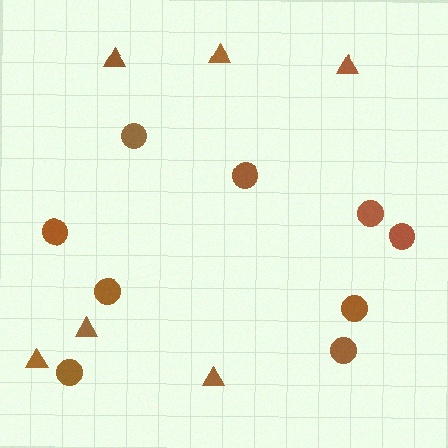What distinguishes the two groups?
There are 2 groups: one group of triangles (6) and one group of circles (9).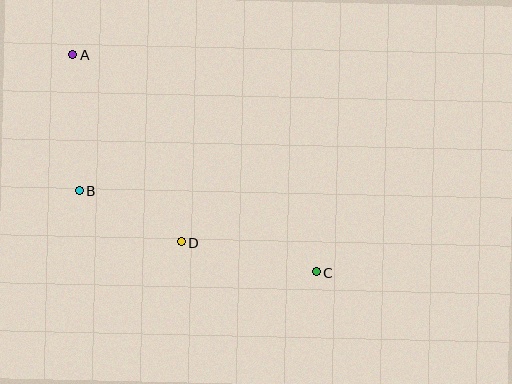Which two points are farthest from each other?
Points A and C are farthest from each other.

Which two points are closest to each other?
Points B and D are closest to each other.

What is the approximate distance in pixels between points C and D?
The distance between C and D is approximately 139 pixels.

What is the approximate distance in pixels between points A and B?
The distance between A and B is approximately 136 pixels.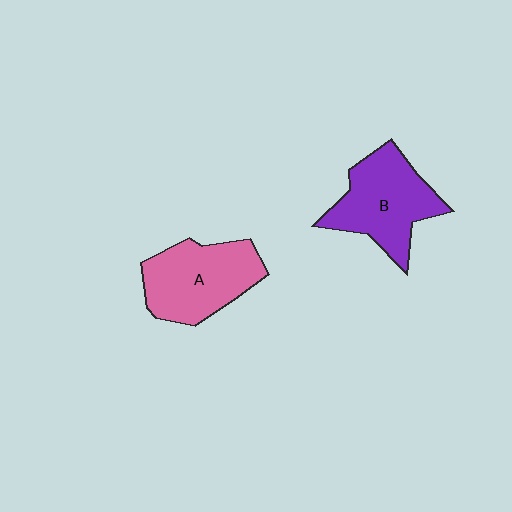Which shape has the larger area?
Shape B (purple).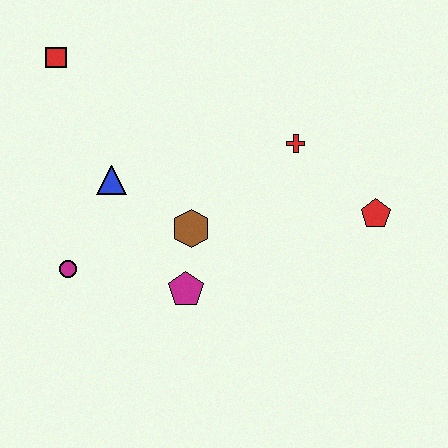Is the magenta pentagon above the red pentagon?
No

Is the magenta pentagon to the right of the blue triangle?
Yes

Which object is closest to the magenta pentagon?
The brown hexagon is closest to the magenta pentagon.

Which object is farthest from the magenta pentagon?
The red square is farthest from the magenta pentagon.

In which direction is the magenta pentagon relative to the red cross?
The magenta pentagon is below the red cross.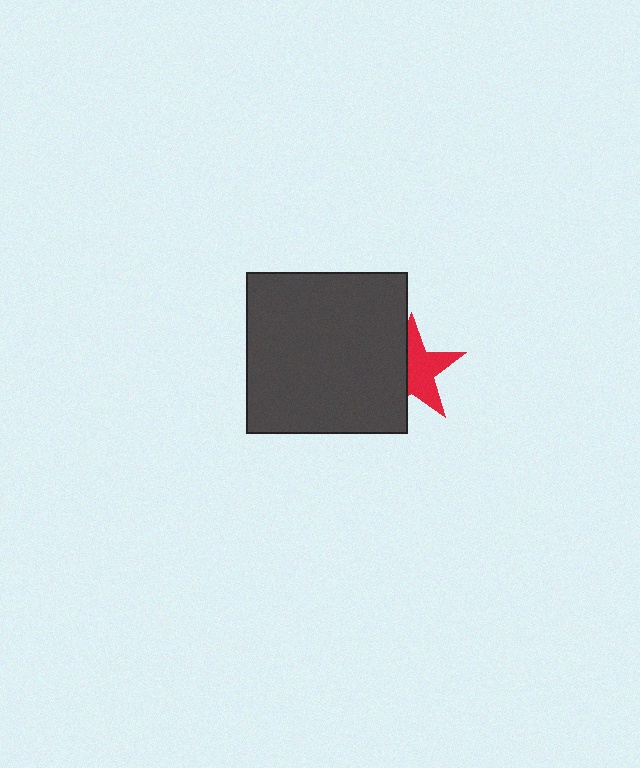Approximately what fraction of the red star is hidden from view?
Roughly 42% of the red star is hidden behind the dark gray rectangle.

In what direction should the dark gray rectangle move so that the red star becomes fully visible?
The dark gray rectangle should move left. That is the shortest direction to clear the overlap and leave the red star fully visible.